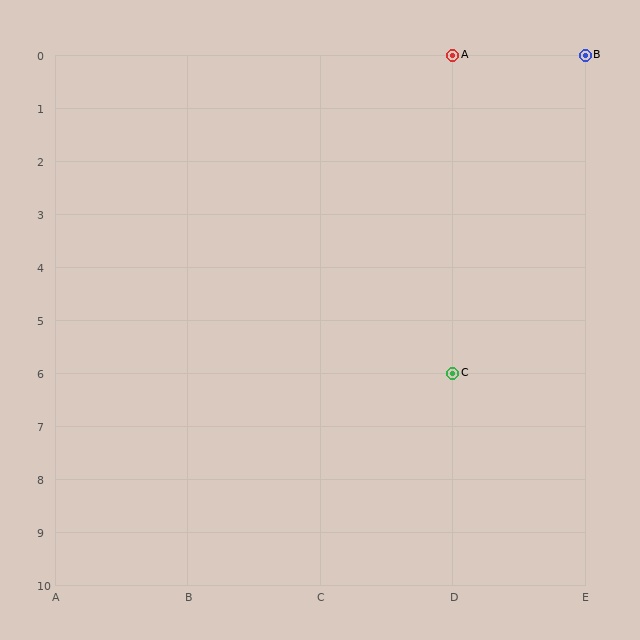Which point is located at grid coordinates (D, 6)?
Point C is at (D, 6).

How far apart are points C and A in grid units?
Points C and A are 6 rows apart.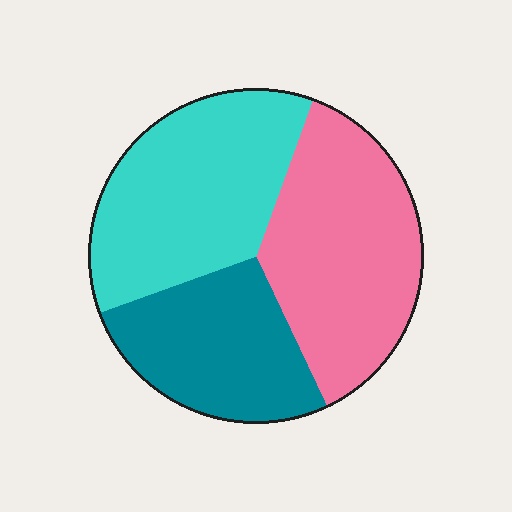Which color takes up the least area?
Teal, at roughly 25%.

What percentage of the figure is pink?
Pink takes up about three eighths (3/8) of the figure.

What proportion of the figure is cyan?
Cyan takes up about three eighths (3/8) of the figure.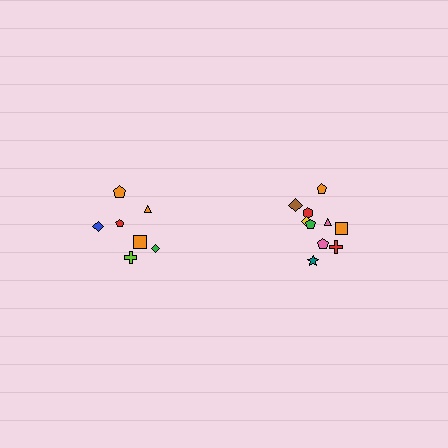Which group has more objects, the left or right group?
The right group.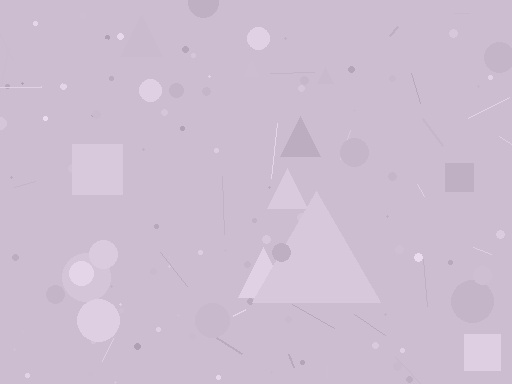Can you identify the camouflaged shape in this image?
The camouflaged shape is a triangle.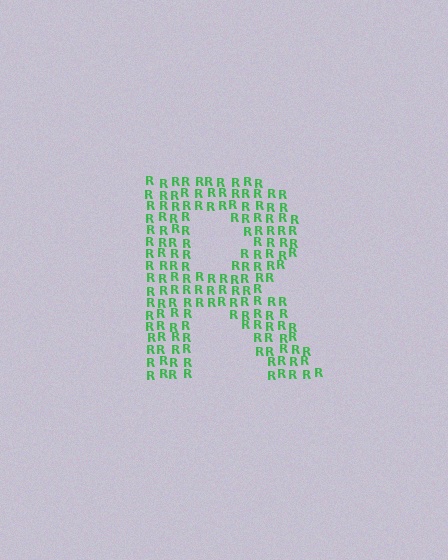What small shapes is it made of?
It is made of small letter R's.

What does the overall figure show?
The overall figure shows the letter R.